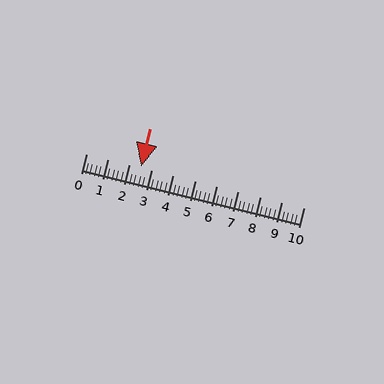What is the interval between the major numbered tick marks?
The major tick marks are spaced 1 units apart.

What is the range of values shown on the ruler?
The ruler shows values from 0 to 10.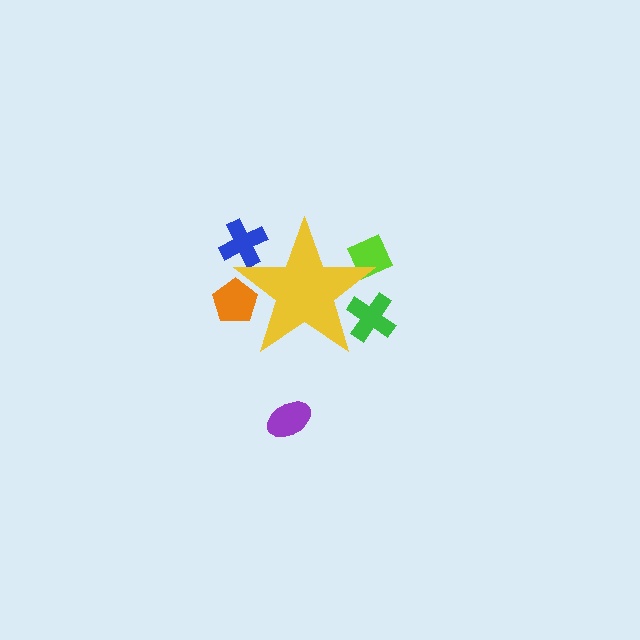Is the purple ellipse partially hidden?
No, the purple ellipse is fully visible.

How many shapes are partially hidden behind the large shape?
4 shapes are partially hidden.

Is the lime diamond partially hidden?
Yes, the lime diamond is partially hidden behind the yellow star.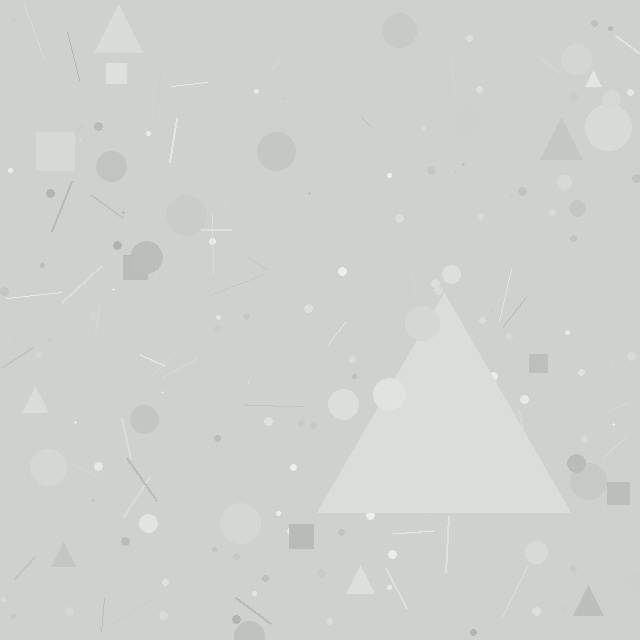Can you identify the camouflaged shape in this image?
The camouflaged shape is a triangle.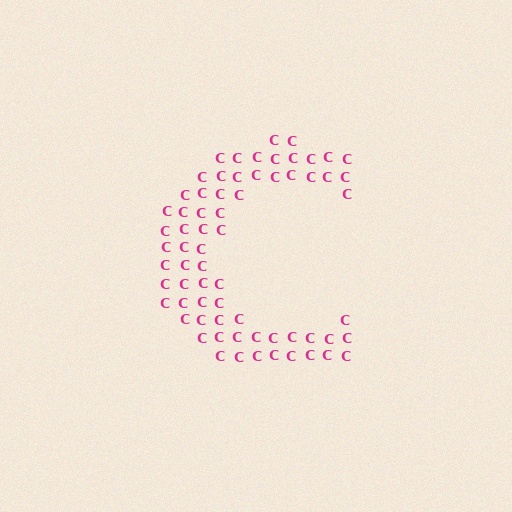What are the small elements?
The small elements are letter C's.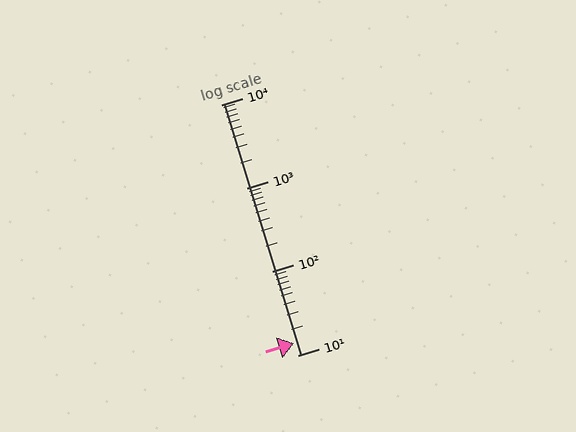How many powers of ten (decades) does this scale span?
The scale spans 3 decades, from 10 to 10000.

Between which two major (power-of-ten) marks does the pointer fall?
The pointer is between 10 and 100.